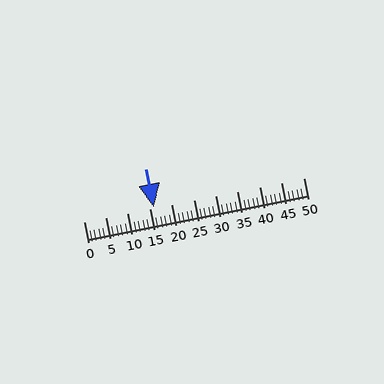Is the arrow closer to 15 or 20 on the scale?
The arrow is closer to 15.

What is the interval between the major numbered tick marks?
The major tick marks are spaced 5 units apart.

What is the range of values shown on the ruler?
The ruler shows values from 0 to 50.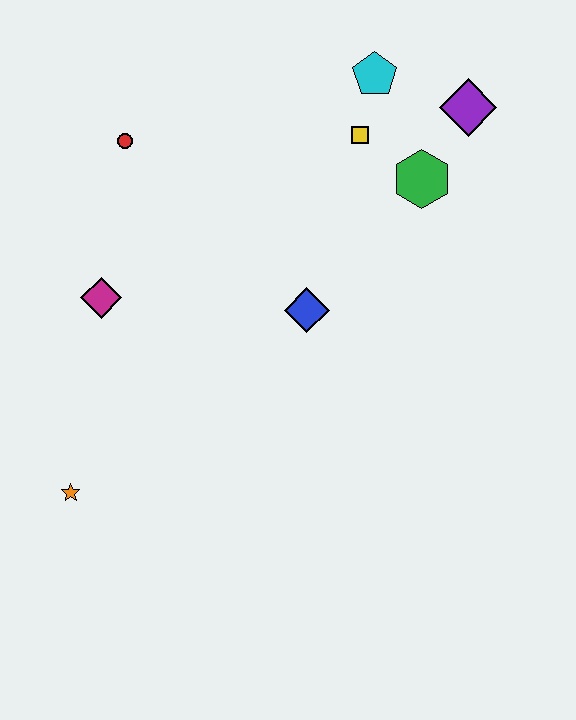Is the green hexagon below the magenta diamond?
No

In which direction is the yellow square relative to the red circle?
The yellow square is to the right of the red circle.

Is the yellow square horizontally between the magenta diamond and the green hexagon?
Yes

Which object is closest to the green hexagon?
The yellow square is closest to the green hexagon.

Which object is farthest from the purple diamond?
The orange star is farthest from the purple diamond.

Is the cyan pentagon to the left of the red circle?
No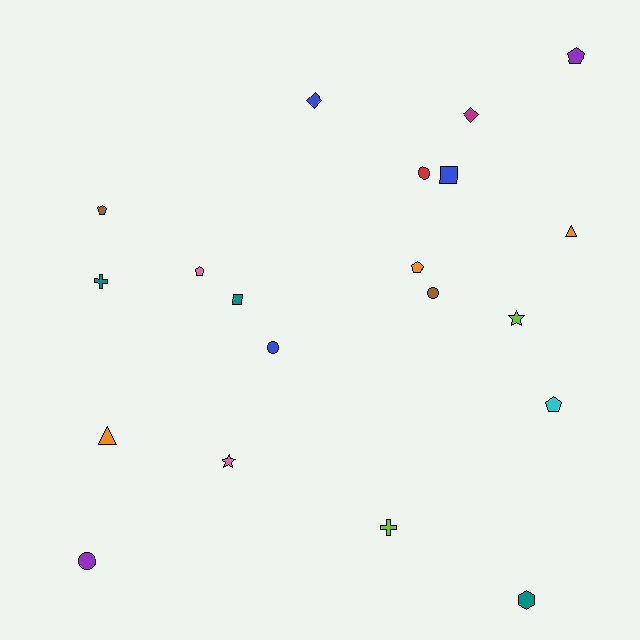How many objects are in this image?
There are 20 objects.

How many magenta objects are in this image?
There is 1 magenta object.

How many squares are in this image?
There are 2 squares.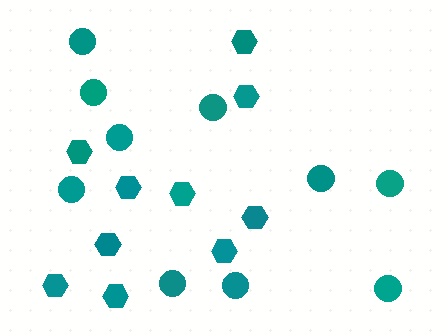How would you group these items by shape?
There are 2 groups: one group of hexagons (10) and one group of circles (10).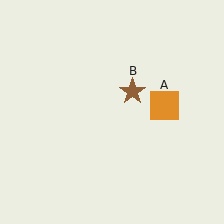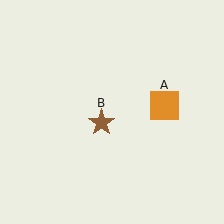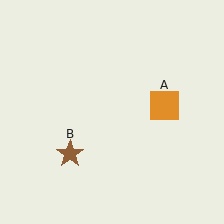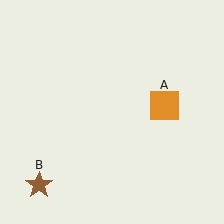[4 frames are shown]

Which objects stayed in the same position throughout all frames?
Orange square (object A) remained stationary.